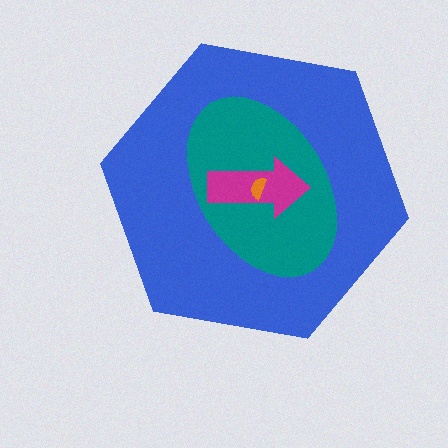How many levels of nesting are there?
4.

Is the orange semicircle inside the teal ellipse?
Yes.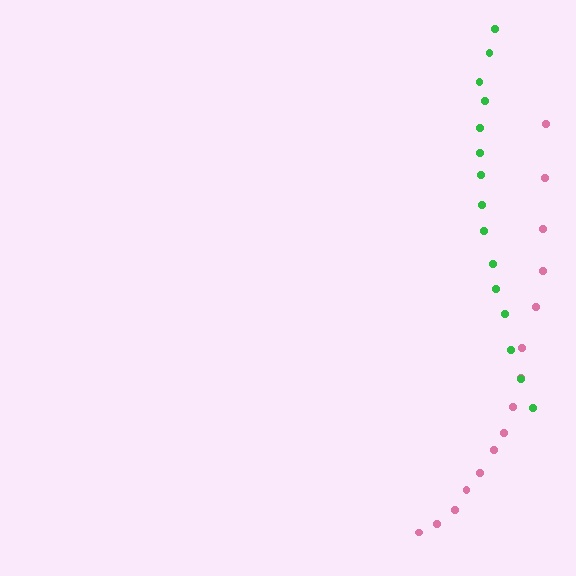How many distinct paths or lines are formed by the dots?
There are 2 distinct paths.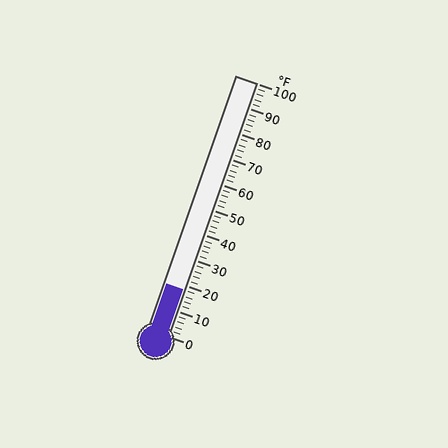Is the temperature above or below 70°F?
The temperature is below 70°F.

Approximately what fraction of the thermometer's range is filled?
The thermometer is filled to approximately 20% of its range.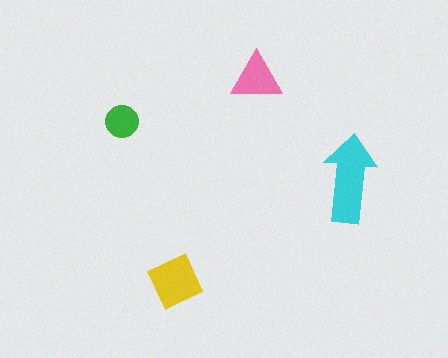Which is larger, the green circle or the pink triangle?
The pink triangle.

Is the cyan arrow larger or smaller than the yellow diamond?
Larger.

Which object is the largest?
The cyan arrow.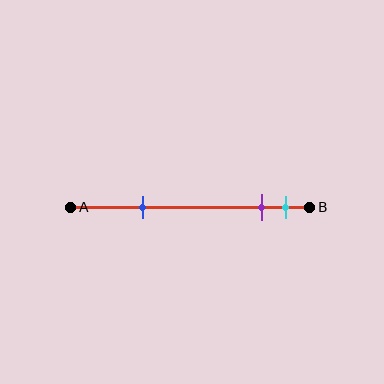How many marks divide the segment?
There are 3 marks dividing the segment.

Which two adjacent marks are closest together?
The purple and cyan marks are the closest adjacent pair.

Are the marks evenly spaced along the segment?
No, the marks are not evenly spaced.